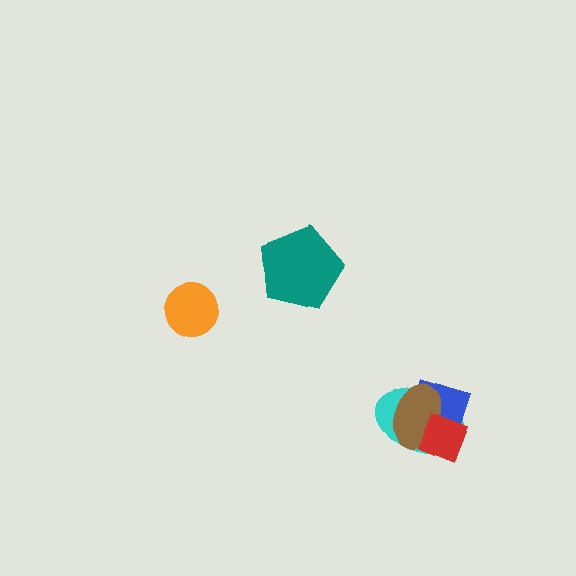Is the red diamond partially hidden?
No, no other shape covers it.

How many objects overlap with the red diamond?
3 objects overlap with the red diamond.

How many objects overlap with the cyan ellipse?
3 objects overlap with the cyan ellipse.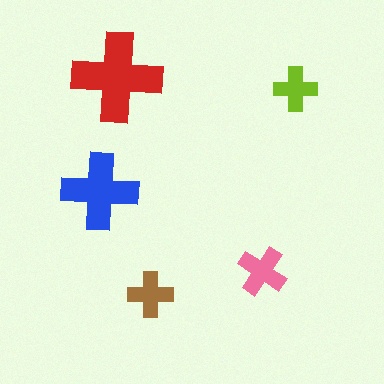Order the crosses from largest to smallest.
the red one, the blue one, the pink one, the brown one, the lime one.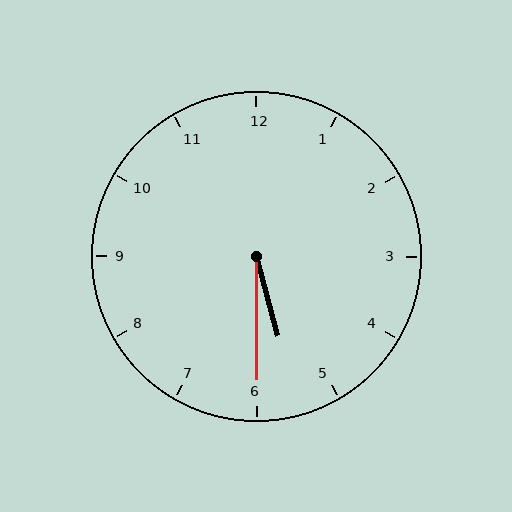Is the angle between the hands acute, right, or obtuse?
It is acute.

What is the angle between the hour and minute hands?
Approximately 15 degrees.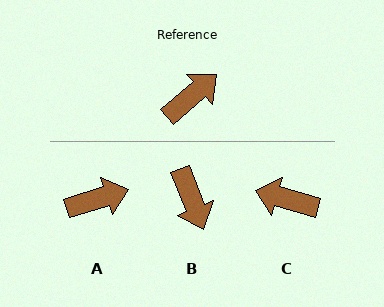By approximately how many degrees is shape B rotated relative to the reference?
Approximately 109 degrees clockwise.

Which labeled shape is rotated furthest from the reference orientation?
C, about 124 degrees away.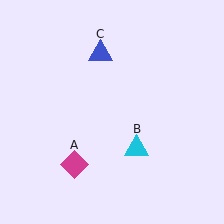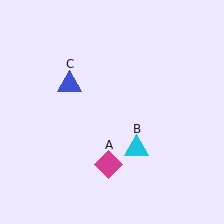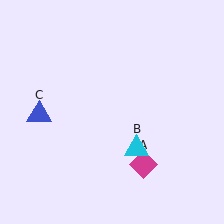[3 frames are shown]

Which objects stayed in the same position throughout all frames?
Cyan triangle (object B) remained stationary.